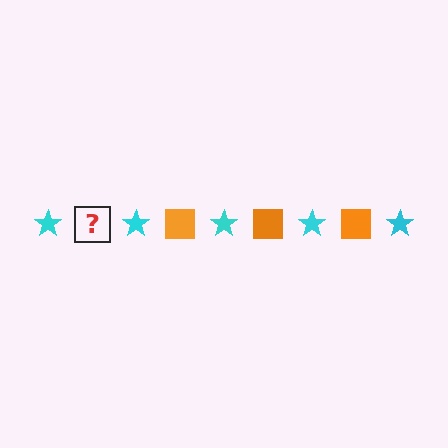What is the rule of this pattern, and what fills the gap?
The rule is that the pattern alternates between cyan star and orange square. The gap should be filled with an orange square.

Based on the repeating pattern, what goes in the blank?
The blank should be an orange square.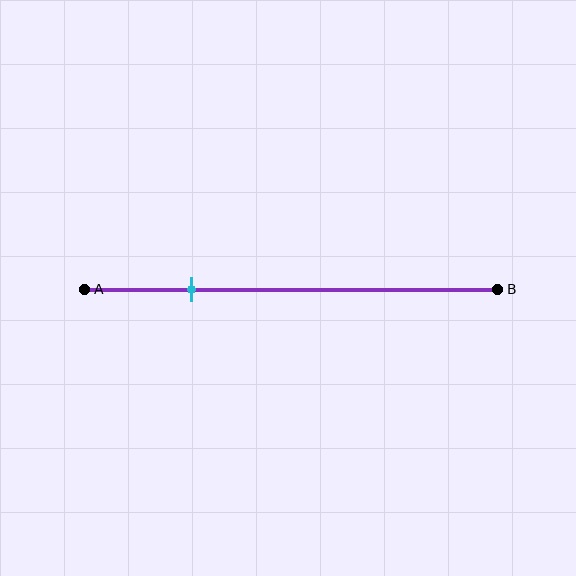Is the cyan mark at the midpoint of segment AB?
No, the mark is at about 25% from A, not at the 50% midpoint.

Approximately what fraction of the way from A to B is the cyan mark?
The cyan mark is approximately 25% of the way from A to B.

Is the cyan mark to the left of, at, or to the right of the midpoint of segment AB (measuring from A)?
The cyan mark is to the left of the midpoint of segment AB.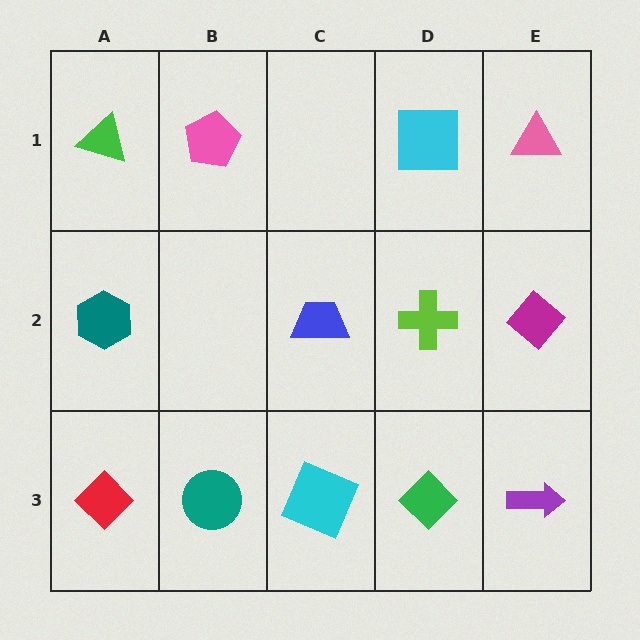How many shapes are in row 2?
4 shapes.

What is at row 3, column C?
A cyan square.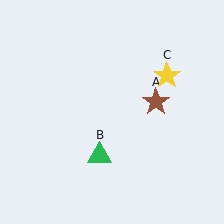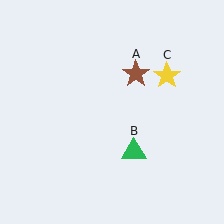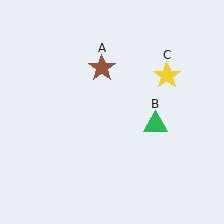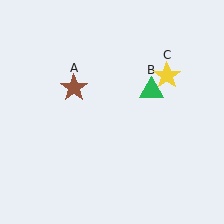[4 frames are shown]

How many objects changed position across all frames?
2 objects changed position: brown star (object A), green triangle (object B).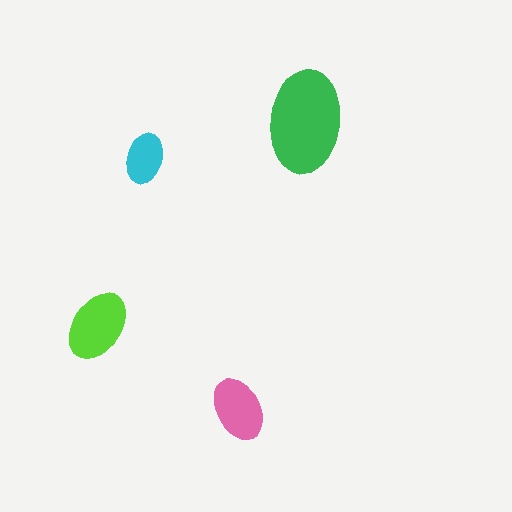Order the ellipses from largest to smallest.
the green one, the lime one, the pink one, the cyan one.